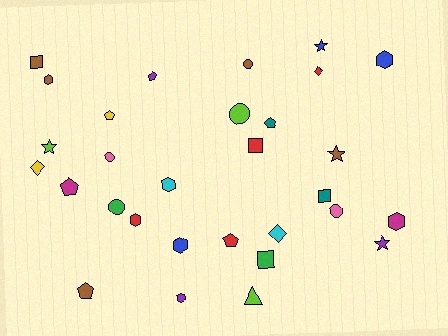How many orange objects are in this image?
There are no orange objects.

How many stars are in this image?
There are 4 stars.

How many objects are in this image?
There are 30 objects.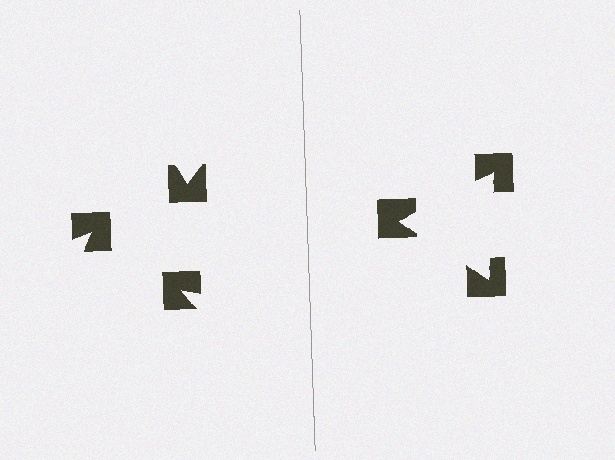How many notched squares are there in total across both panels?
6 — 3 on each side.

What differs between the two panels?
The notched squares are positioned identically on both sides; only the wedge orientations differ. On the right they align to a triangle; on the left they are misaligned.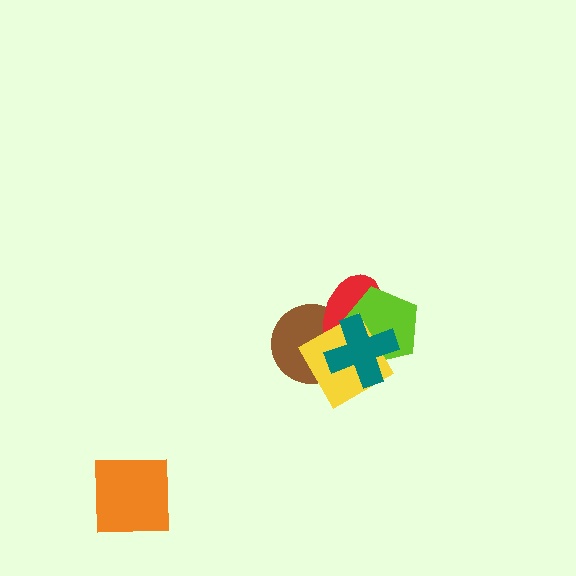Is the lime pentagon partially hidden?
Yes, it is partially covered by another shape.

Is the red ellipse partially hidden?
Yes, it is partially covered by another shape.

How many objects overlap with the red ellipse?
4 objects overlap with the red ellipse.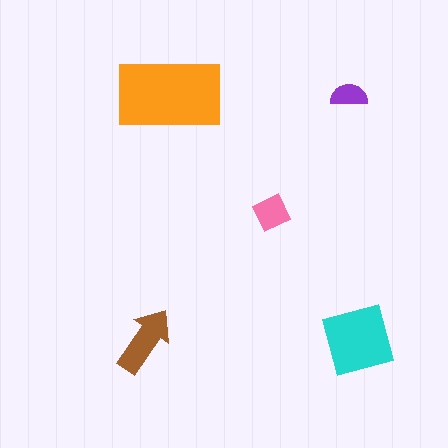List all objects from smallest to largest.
The purple semicircle, the pink diamond, the brown arrow, the cyan square, the orange rectangle.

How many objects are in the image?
There are 5 objects in the image.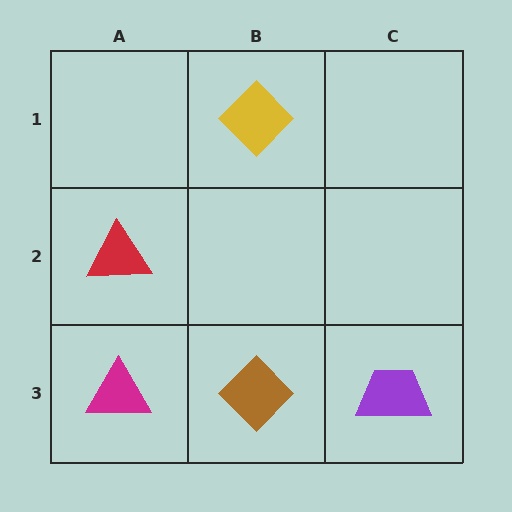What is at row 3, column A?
A magenta triangle.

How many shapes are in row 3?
3 shapes.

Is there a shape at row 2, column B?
No, that cell is empty.